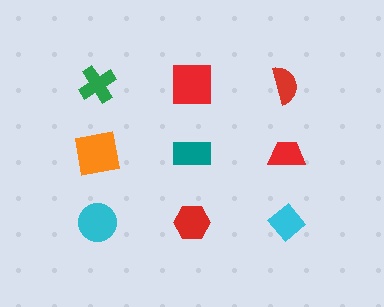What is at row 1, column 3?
A red semicircle.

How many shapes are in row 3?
3 shapes.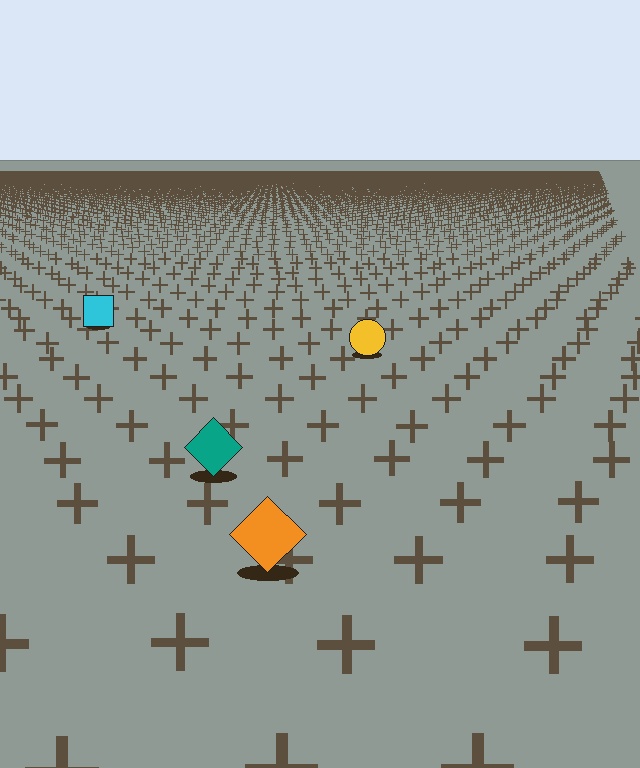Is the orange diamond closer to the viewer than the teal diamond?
Yes. The orange diamond is closer — you can tell from the texture gradient: the ground texture is coarser near it.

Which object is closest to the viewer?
The orange diamond is closest. The texture marks near it are larger and more spread out.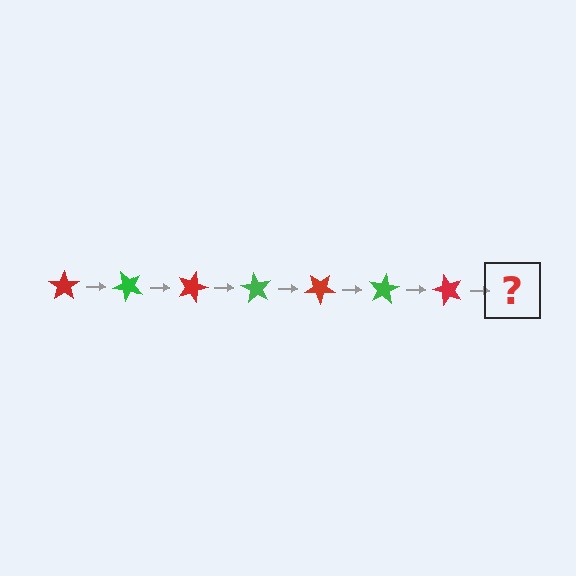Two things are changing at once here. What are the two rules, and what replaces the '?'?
The two rules are that it rotates 45 degrees each step and the color cycles through red and green. The '?' should be a green star, rotated 315 degrees from the start.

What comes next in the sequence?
The next element should be a green star, rotated 315 degrees from the start.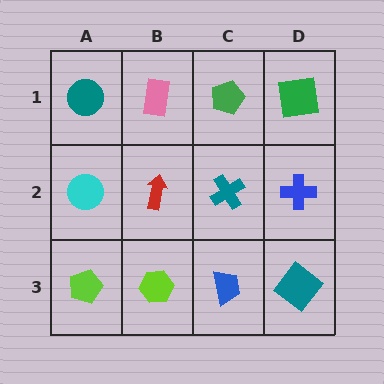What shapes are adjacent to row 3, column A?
A cyan circle (row 2, column A), a lime hexagon (row 3, column B).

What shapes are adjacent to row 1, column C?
A teal cross (row 2, column C), a pink rectangle (row 1, column B), a green square (row 1, column D).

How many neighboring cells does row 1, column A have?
2.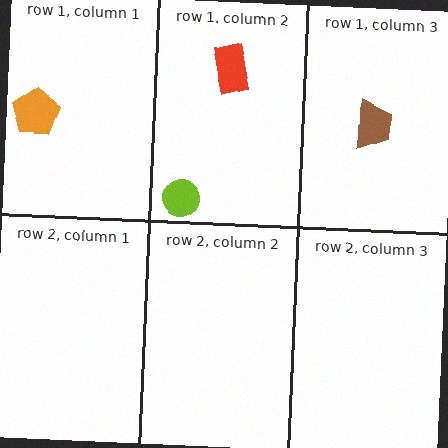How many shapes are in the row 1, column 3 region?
1.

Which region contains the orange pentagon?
The row 1, column 1 region.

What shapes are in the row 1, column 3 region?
The brown trapezoid.